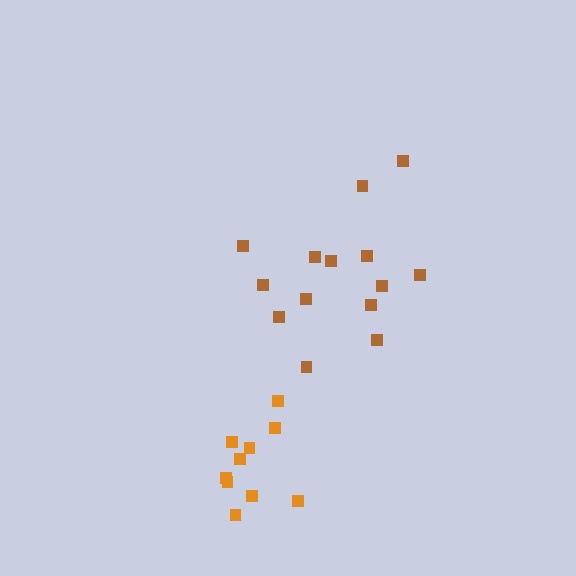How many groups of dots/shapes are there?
There are 2 groups.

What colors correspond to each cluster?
The clusters are colored: orange, brown.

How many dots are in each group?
Group 1: 10 dots, Group 2: 14 dots (24 total).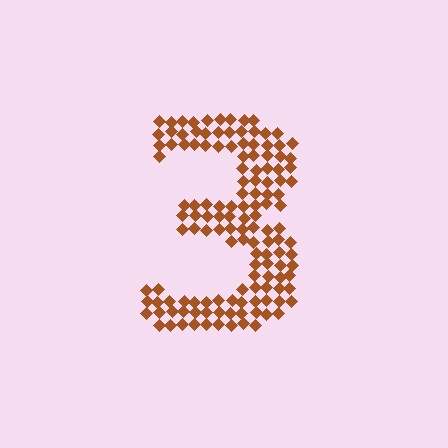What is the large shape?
The large shape is the digit 3.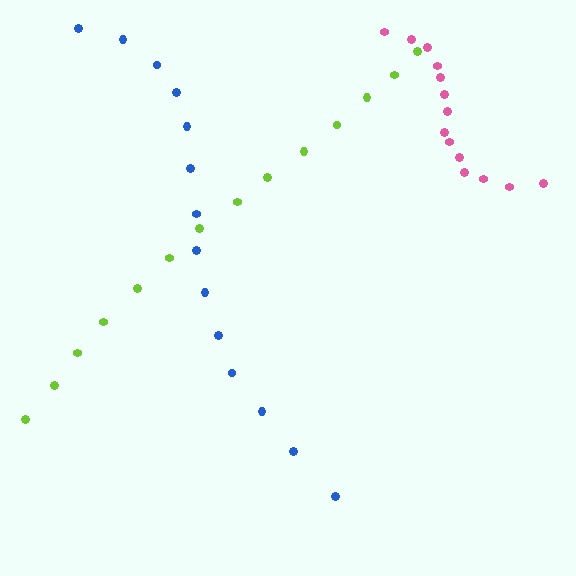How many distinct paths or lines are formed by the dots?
There are 3 distinct paths.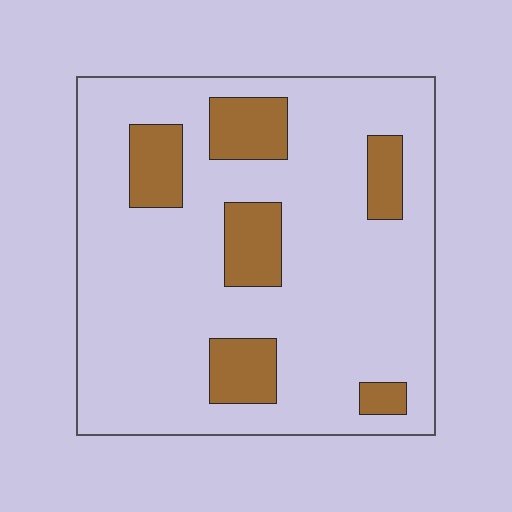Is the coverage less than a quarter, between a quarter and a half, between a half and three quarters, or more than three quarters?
Less than a quarter.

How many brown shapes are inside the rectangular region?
6.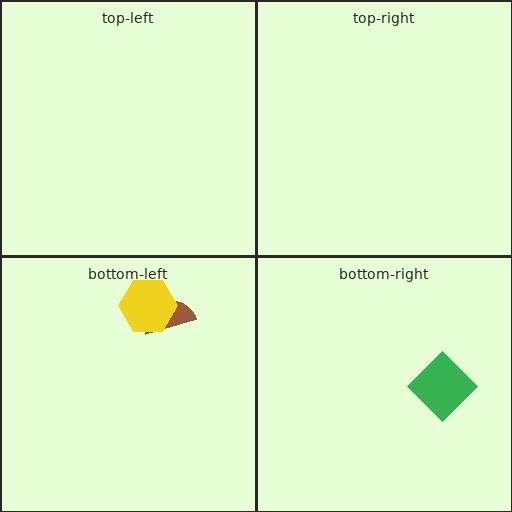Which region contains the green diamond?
The bottom-right region.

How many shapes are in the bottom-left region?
2.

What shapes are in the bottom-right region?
The green diamond.